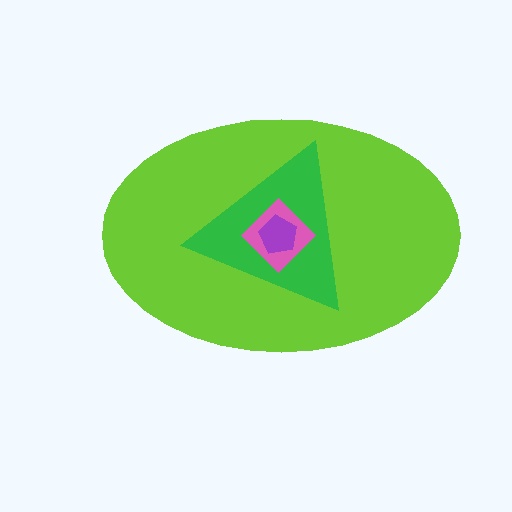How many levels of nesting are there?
4.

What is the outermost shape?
The lime ellipse.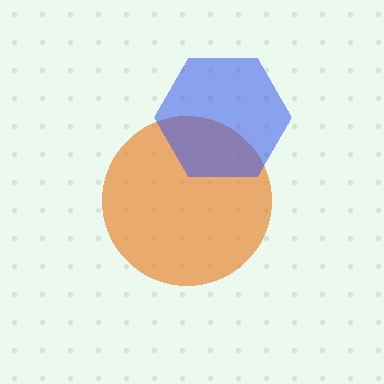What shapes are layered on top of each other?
The layered shapes are: an orange circle, a blue hexagon.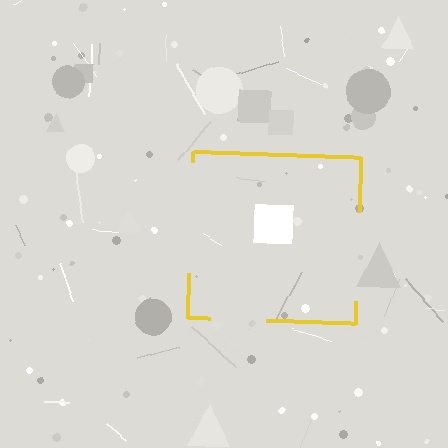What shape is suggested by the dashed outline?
The dashed outline suggests a square.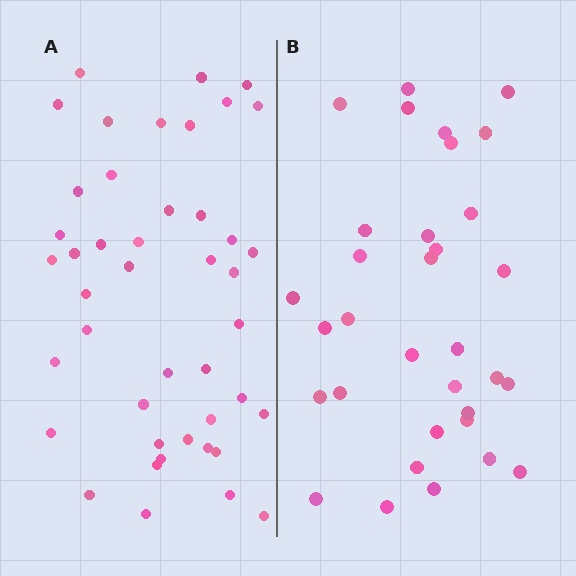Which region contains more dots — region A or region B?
Region A (the left region) has more dots.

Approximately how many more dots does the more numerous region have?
Region A has roughly 12 or so more dots than region B.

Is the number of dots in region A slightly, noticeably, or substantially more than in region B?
Region A has noticeably more, but not dramatically so. The ratio is roughly 1.3 to 1.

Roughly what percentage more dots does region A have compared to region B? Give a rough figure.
About 35% more.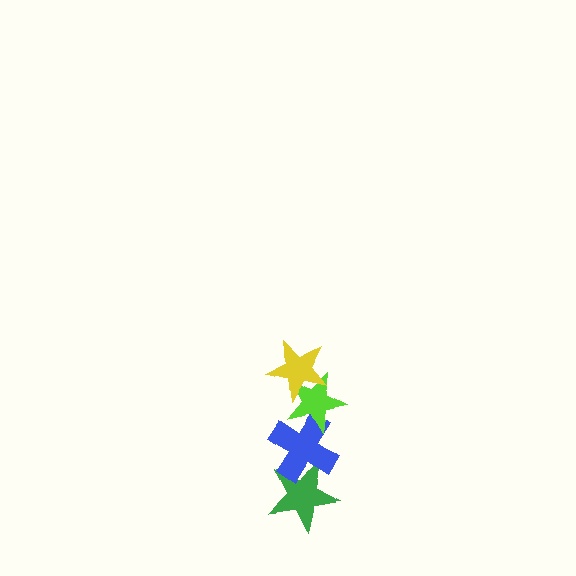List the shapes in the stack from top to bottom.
From top to bottom: the yellow star, the lime star, the blue cross, the green star.